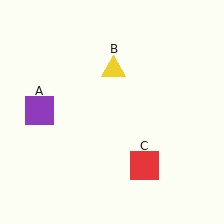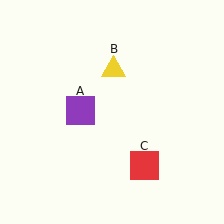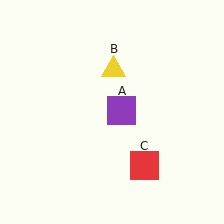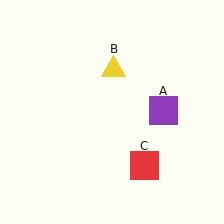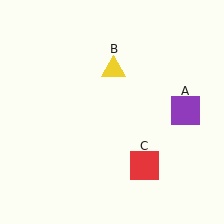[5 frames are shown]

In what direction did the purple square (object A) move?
The purple square (object A) moved right.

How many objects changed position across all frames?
1 object changed position: purple square (object A).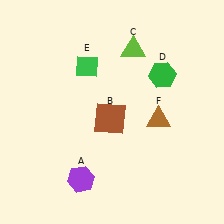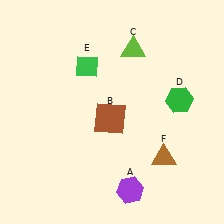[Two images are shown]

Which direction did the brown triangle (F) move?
The brown triangle (F) moved down.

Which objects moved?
The objects that moved are: the purple hexagon (A), the green hexagon (D), the brown triangle (F).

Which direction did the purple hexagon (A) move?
The purple hexagon (A) moved right.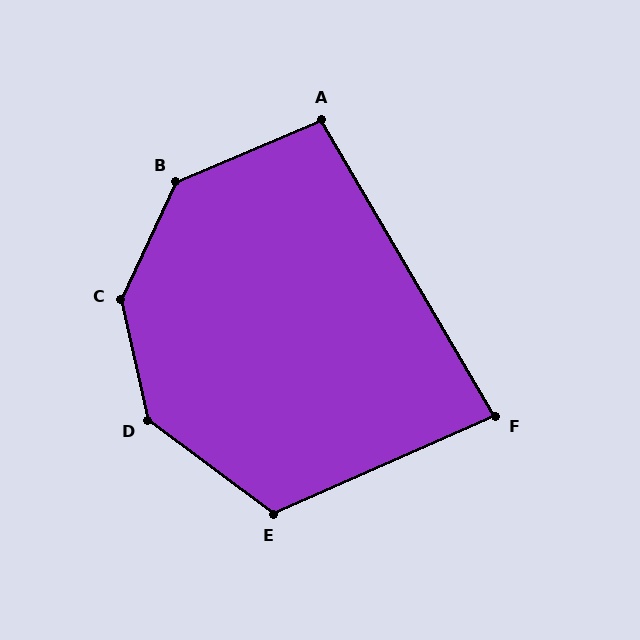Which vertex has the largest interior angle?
C, at approximately 143 degrees.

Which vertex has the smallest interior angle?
F, at approximately 83 degrees.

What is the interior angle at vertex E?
Approximately 120 degrees (obtuse).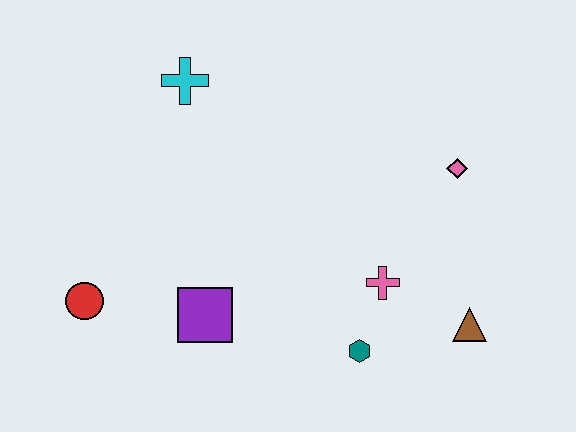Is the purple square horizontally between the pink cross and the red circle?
Yes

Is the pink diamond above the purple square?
Yes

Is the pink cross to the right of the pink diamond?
No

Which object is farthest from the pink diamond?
The red circle is farthest from the pink diamond.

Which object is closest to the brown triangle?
The pink cross is closest to the brown triangle.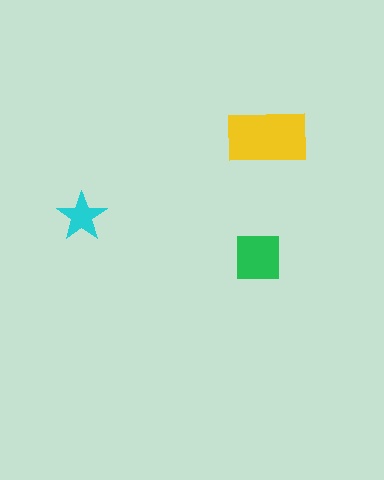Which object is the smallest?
The cyan star.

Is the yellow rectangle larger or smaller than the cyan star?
Larger.